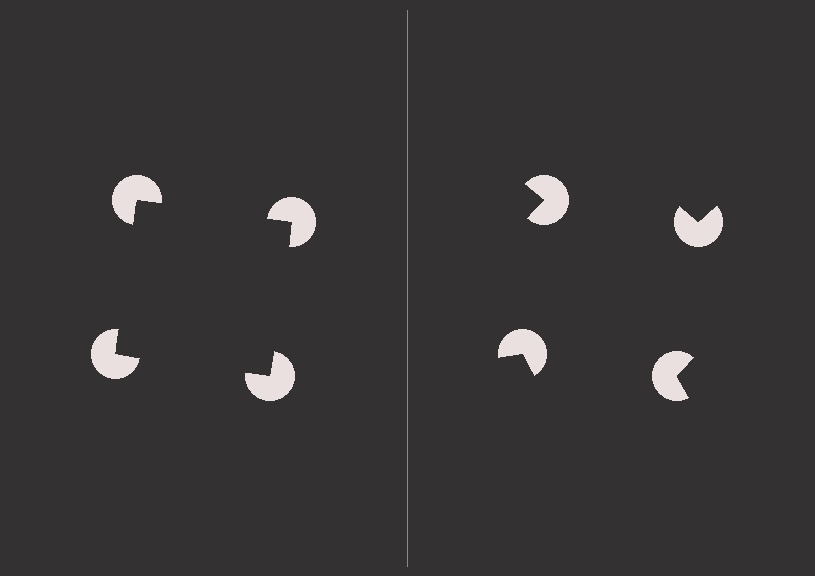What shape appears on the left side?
An illusory square.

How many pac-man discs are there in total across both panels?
8 — 4 on each side.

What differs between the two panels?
The pac-man discs are positioned identically on both sides; only the wedge orientations differ. On the left they align to a square; on the right they are misaligned.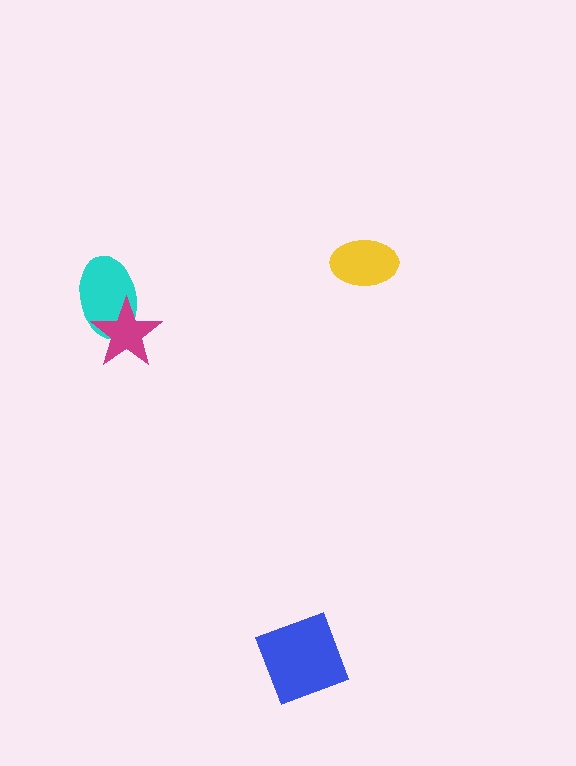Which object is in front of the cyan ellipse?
The magenta star is in front of the cyan ellipse.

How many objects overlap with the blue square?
0 objects overlap with the blue square.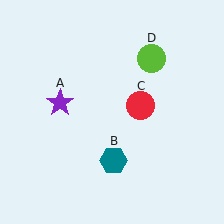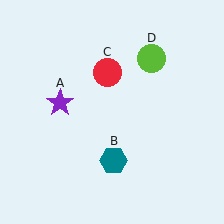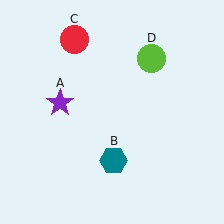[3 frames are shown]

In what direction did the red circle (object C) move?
The red circle (object C) moved up and to the left.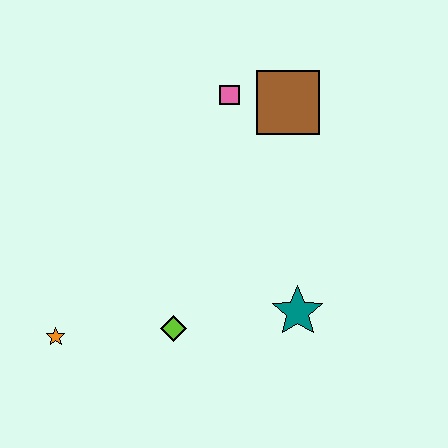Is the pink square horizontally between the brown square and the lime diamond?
Yes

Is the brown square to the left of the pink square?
No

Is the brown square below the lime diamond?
No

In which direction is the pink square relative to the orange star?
The pink square is above the orange star.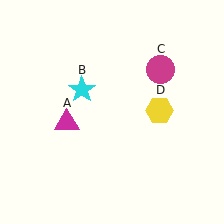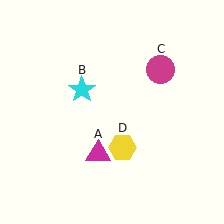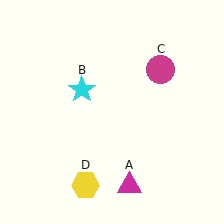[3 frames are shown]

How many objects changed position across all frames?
2 objects changed position: magenta triangle (object A), yellow hexagon (object D).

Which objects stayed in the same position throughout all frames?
Cyan star (object B) and magenta circle (object C) remained stationary.